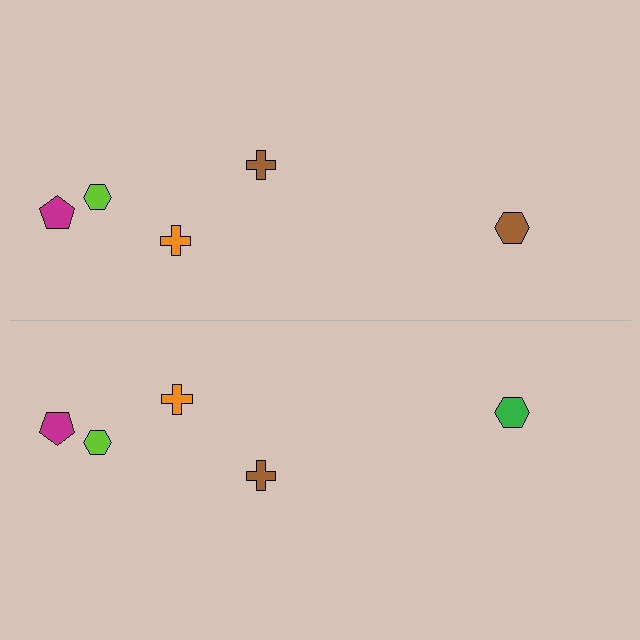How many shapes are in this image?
There are 10 shapes in this image.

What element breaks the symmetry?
The green hexagon on the bottom side breaks the symmetry — its mirror counterpart is brown.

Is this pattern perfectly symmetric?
No, the pattern is not perfectly symmetric. The green hexagon on the bottom side breaks the symmetry — its mirror counterpart is brown.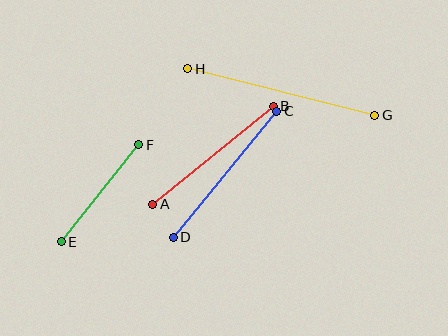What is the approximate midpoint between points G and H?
The midpoint is at approximately (281, 92) pixels.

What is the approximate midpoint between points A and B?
The midpoint is at approximately (213, 155) pixels.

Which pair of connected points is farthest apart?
Points G and H are farthest apart.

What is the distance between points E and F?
The distance is approximately 124 pixels.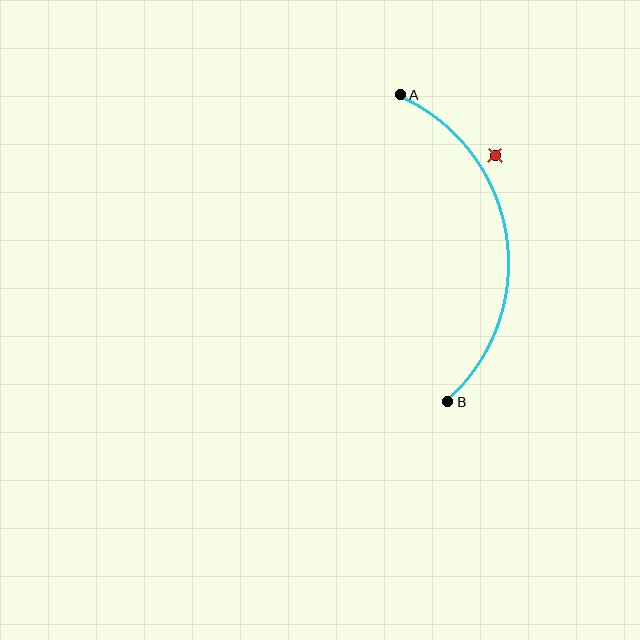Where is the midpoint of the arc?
The arc midpoint is the point on the curve farthest from the straight line joining A and B. It sits to the right of that line.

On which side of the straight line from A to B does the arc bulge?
The arc bulges to the right of the straight line connecting A and B.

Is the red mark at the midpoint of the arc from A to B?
No — the red mark does not lie on the arc at all. It sits slightly outside the curve.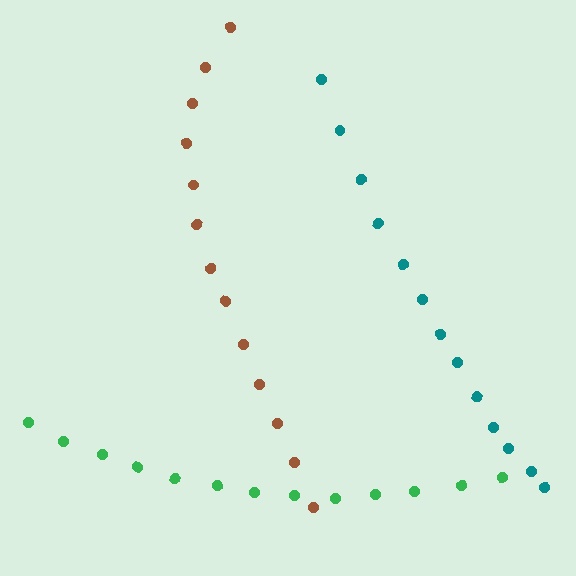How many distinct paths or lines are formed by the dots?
There are 3 distinct paths.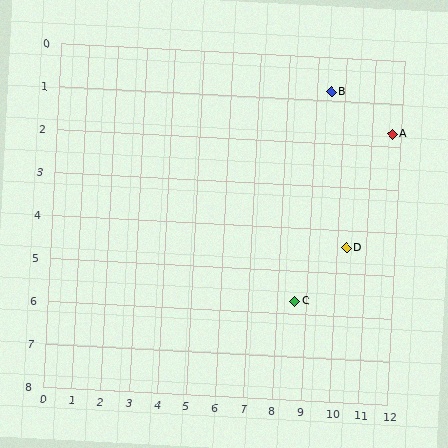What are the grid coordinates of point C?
Point C is at approximately (8.6, 5.7).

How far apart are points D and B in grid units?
Points D and B are about 3.7 grid units apart.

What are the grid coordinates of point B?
Point B is at approximately (9.5, 0.8).